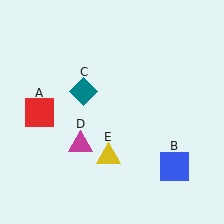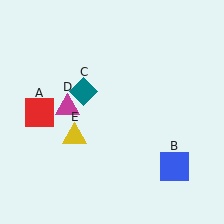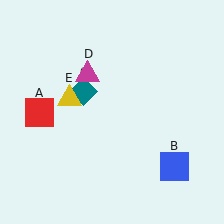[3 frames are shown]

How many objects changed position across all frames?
2 objects changed position: magenta triangle (object D), yellow triangle (object E).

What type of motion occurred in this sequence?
The magenta triangle (object D), yellow triangle (object E) rotated clockwise around the center of the scene.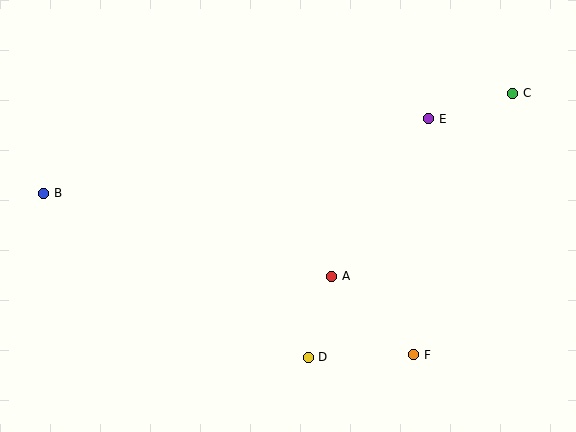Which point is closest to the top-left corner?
Point B is closest to the top-left corner.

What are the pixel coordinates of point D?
Point D is at (308, 357).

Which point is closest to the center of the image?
Point A at (332, 276) is closest to the center.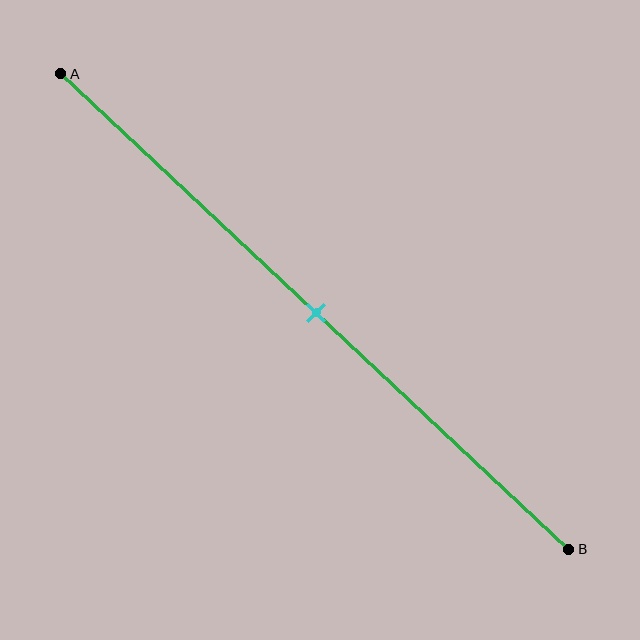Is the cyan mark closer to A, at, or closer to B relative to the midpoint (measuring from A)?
The cyan mark is approximately at the midpoint of segment AB.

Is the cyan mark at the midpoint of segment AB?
Yes, the mark is approximately at the midpoint.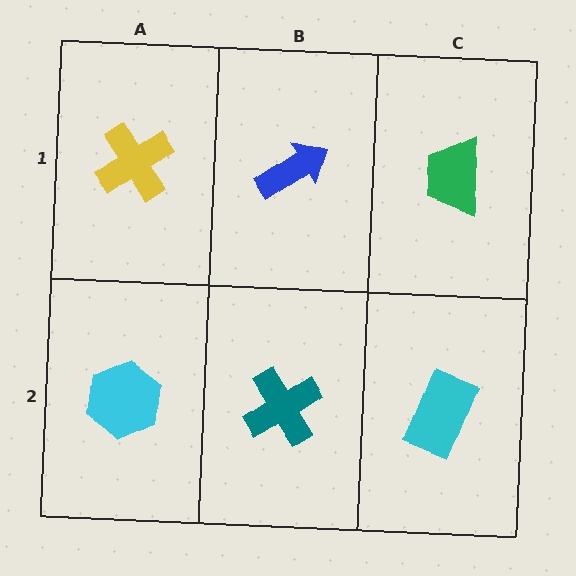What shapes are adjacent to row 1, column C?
A cyan rectangle (row 2, column C), a blue arrow (row 1, column B).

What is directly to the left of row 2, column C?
A teal cross.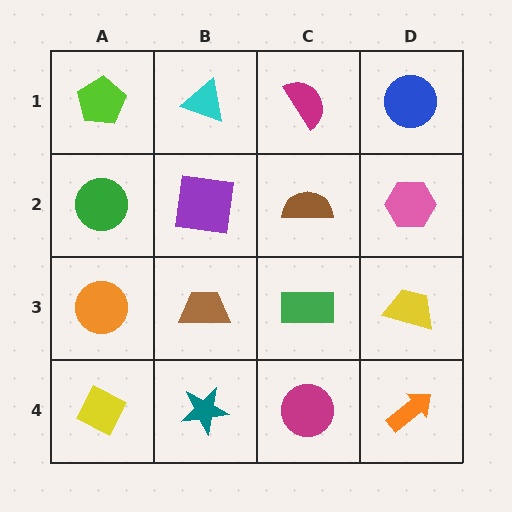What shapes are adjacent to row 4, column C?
A green rectangle (row 3, column C), a teal star (row 4, column B), an orange arrow (row 4, column D).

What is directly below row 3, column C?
A magenta circle.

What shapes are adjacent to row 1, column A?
A green circle (row 2, column A), a cyan triangle (row 1, column B).